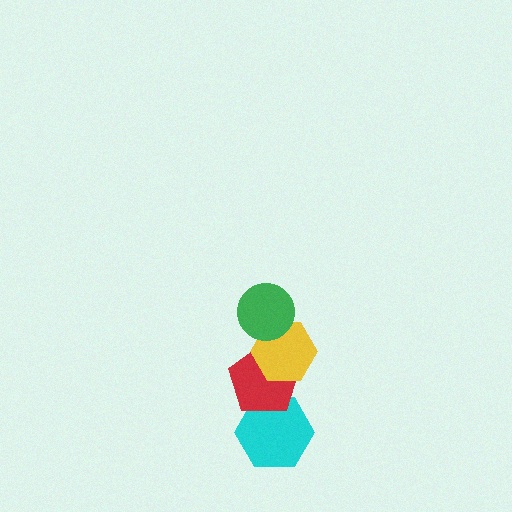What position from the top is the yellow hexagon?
The yellow hexagon is 2nd from the top.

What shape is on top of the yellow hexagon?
The green circle is on top of the yellow hexagon.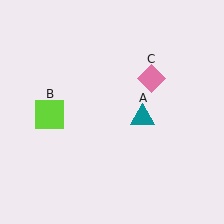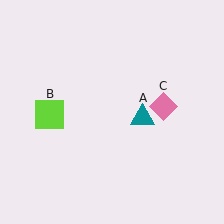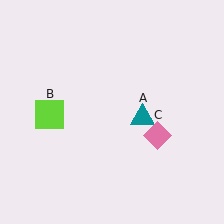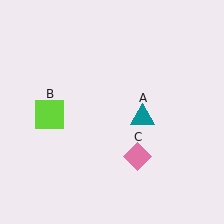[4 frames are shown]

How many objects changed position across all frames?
1 object changed position: pink diamond (object C).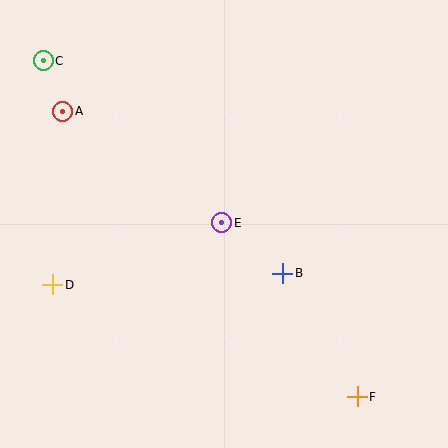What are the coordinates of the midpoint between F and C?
The midpoint between F and C is at (200, 229).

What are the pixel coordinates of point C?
Point C is at (43, 61).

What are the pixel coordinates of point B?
Point B is at (283, 273).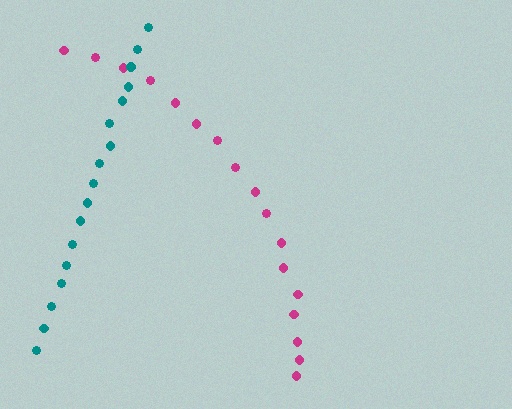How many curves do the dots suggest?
There are 2 distinct paths.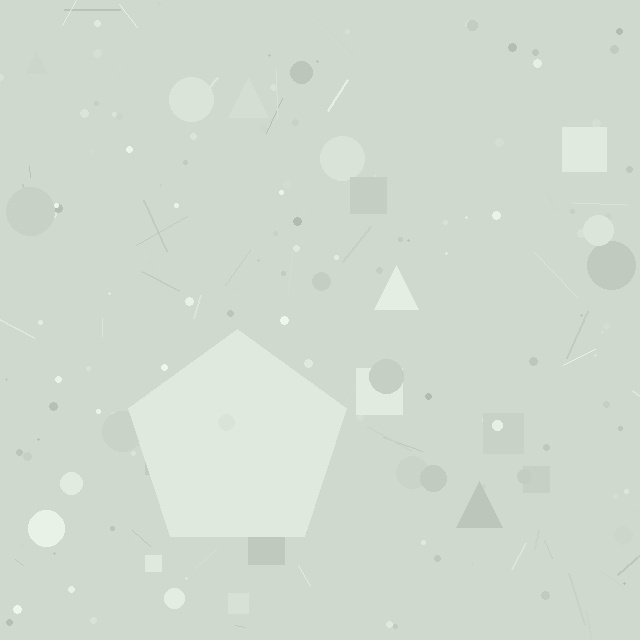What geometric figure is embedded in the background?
A pentagon is embedded in the background.